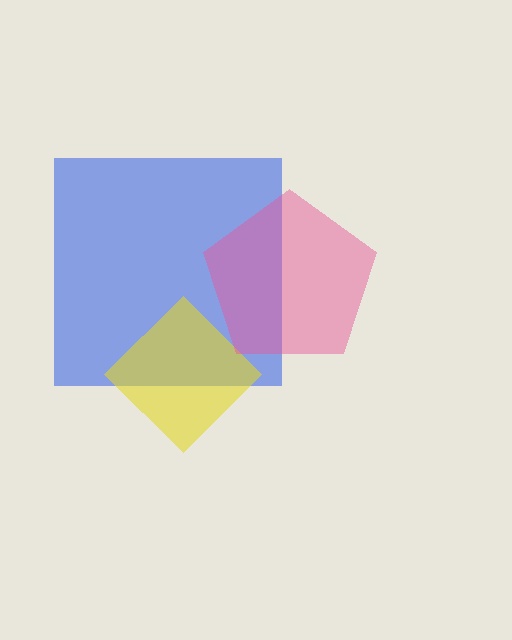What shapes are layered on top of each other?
The layered shapes are: a blue square, a yellow diamond, a pink pentagon.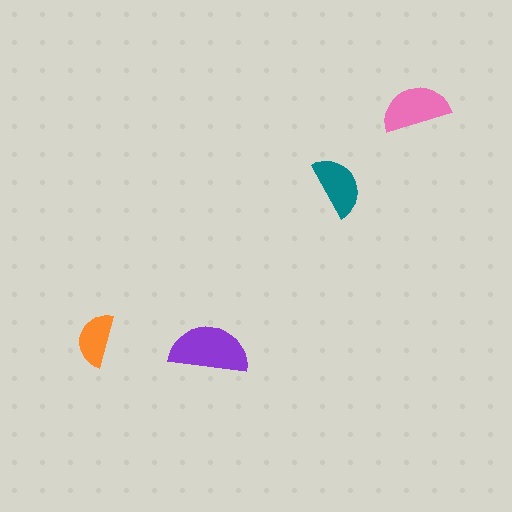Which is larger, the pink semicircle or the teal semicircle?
The pink one.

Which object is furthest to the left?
The orange semicircle is leftmost.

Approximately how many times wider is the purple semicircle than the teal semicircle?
About 1.5 times wider.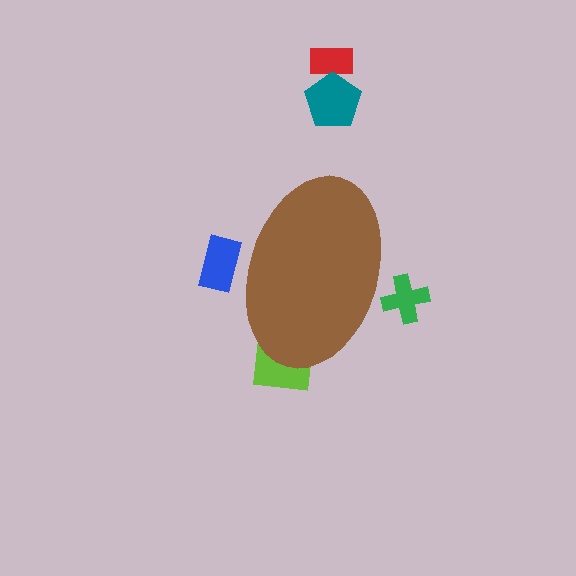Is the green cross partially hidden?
Yes, the green cross is partially hidden behind the brown ellipse.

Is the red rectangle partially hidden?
No, the red rectangle is fully visible.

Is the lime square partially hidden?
Yes, the lime square is partially hidden behind the brown ellipse.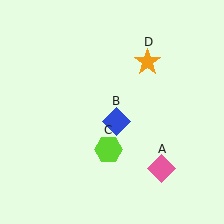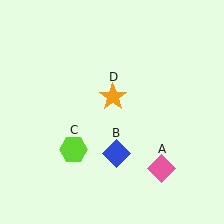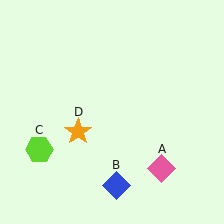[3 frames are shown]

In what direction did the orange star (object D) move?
The orange star (object D) moved down and to the left.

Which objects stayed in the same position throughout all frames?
Pink diamond (object A) remained stationary.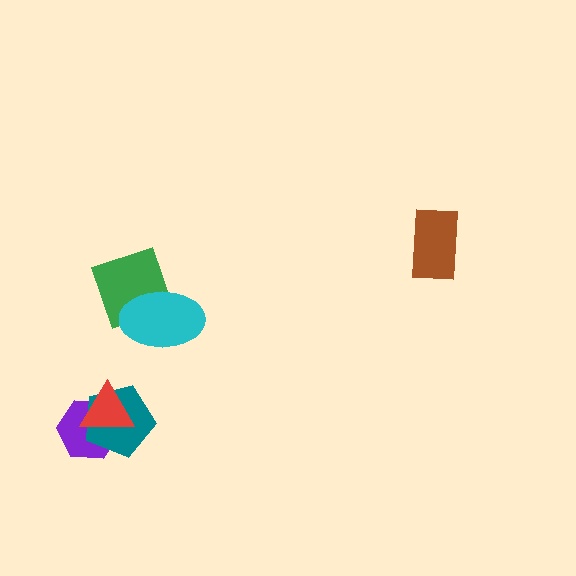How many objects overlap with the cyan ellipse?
1 object overlaps with the cyan ellipse.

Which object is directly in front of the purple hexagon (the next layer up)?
The teal pentagon is directly in front of the purple hexagon.